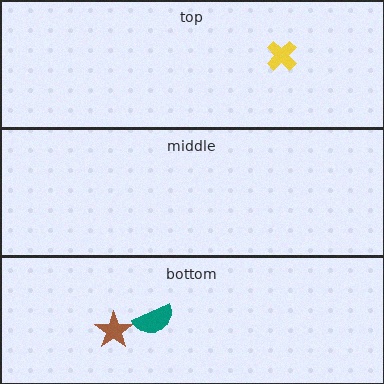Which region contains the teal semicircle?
The bottom region.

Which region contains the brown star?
The bottom region.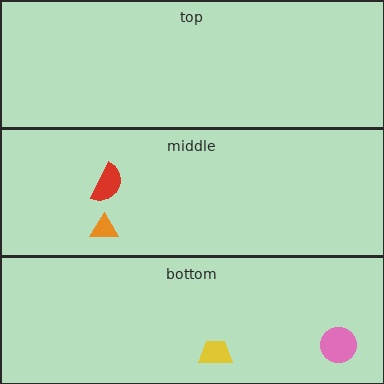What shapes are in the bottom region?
The pink circle, the yellow trapezoid.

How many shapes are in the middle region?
2.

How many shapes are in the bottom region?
2.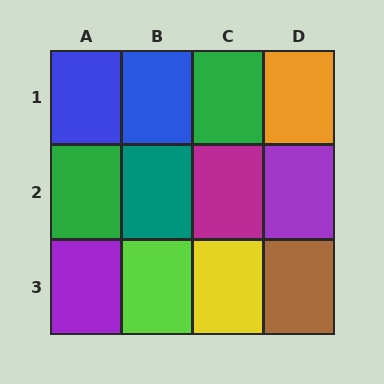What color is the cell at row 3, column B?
Lime.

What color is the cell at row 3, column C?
Yellow.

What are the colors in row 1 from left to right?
Blue, blue, green, orange.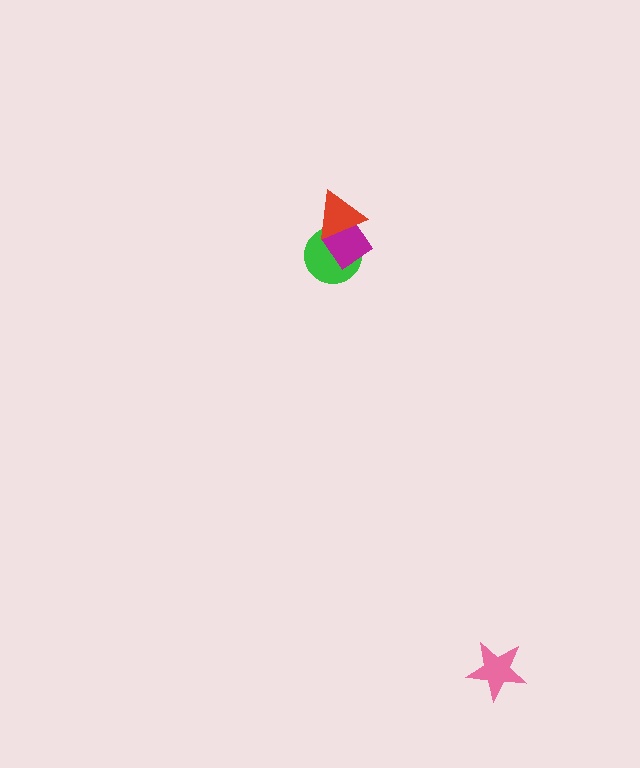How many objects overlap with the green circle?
2 objects overlap with the green circle.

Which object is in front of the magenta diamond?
The red triangle is in front of the magenta diamond.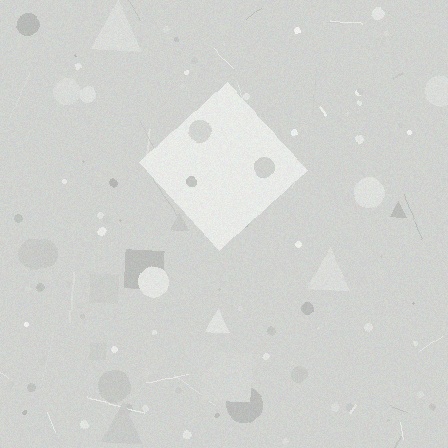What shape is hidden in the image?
A diamond is hidden in the image.